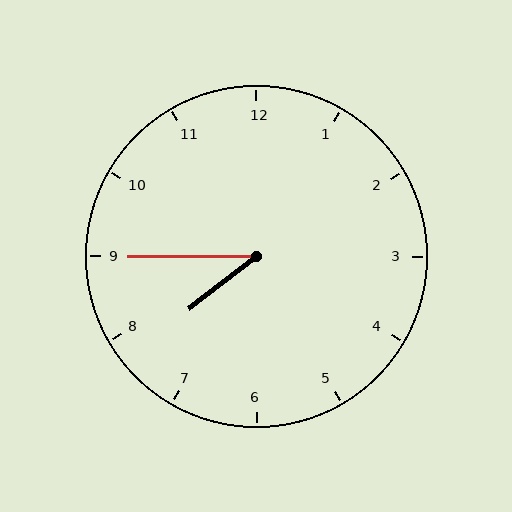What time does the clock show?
7:45.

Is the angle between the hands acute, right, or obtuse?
It is acute.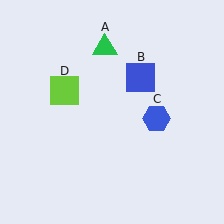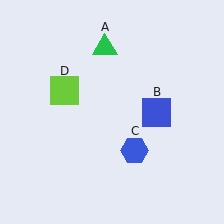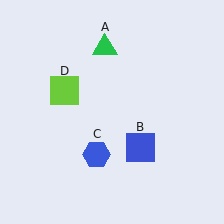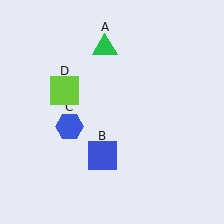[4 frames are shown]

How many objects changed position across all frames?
2 objects changed position: blue square (object B), blue hexagon (object C).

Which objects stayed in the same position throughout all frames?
Green triangle (object A) and lime square (object D) remained stationary.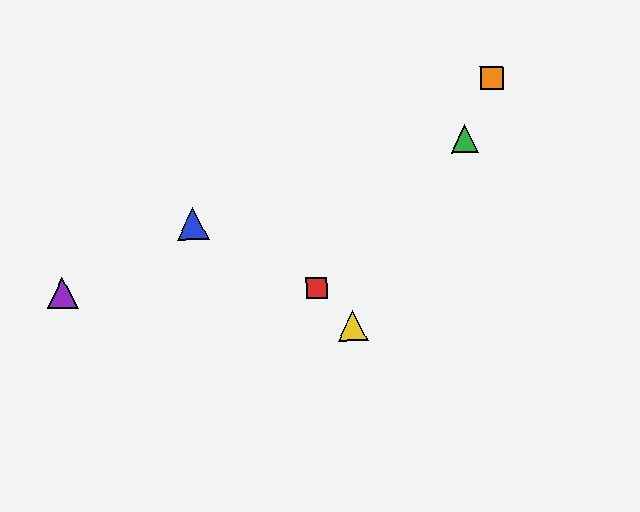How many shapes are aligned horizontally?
2 shapes (the red square, the purple triangle) are aligned horizontally.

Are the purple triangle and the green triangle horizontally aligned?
No, the purple triangle is at y≈293 and the green triangle is at y≈139.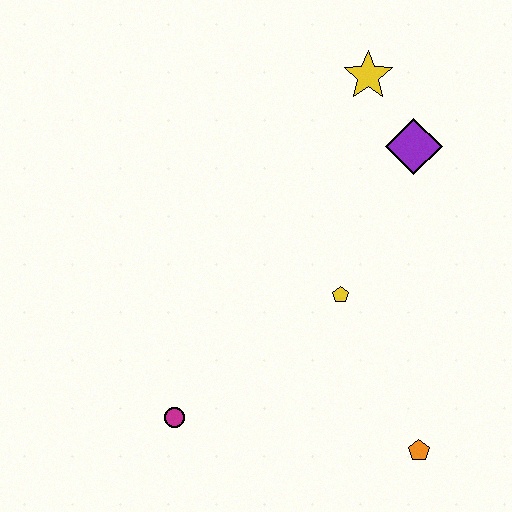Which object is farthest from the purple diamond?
The magenta circle is farthest from the purple diamond.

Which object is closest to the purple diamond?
The yellow star is closest to the purple diamond.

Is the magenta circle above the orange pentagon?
Yes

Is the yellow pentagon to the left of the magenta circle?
No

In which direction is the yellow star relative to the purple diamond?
The yellow star is above the purple diamond.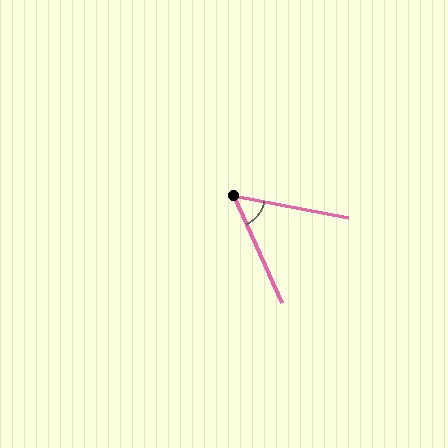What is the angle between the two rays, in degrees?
Approximately 55 degrees.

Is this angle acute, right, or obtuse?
It is acute.